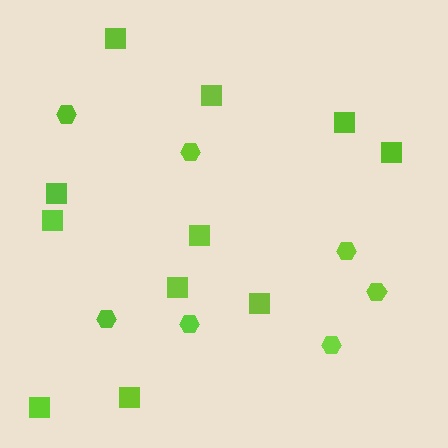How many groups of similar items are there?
There are 2 groups: one group of squares (11) and one group of hexagons (7).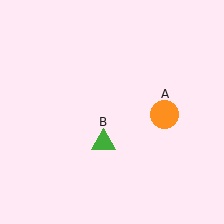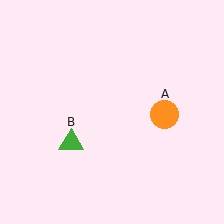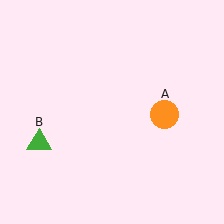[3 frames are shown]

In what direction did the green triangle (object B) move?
The green triangle (object B) moved left.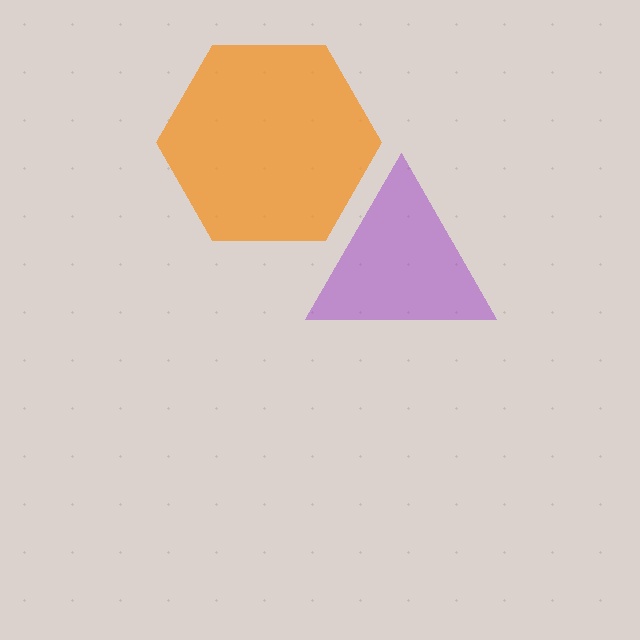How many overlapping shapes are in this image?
There are 2 overlapping shapes in the image.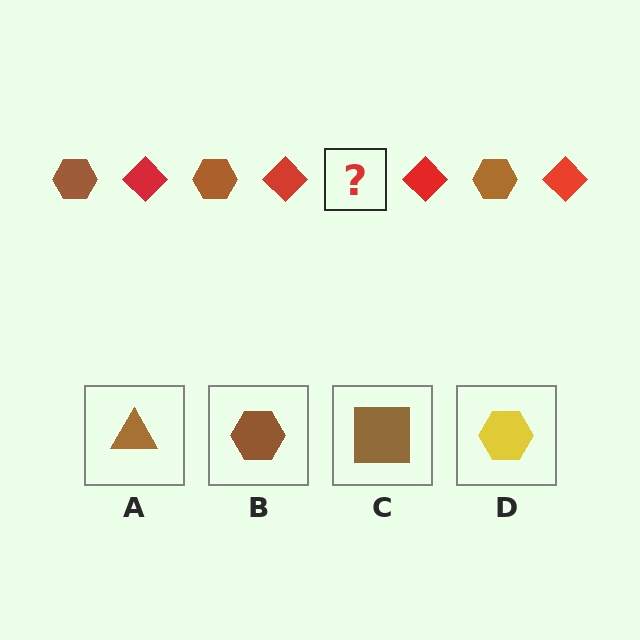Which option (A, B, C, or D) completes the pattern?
B.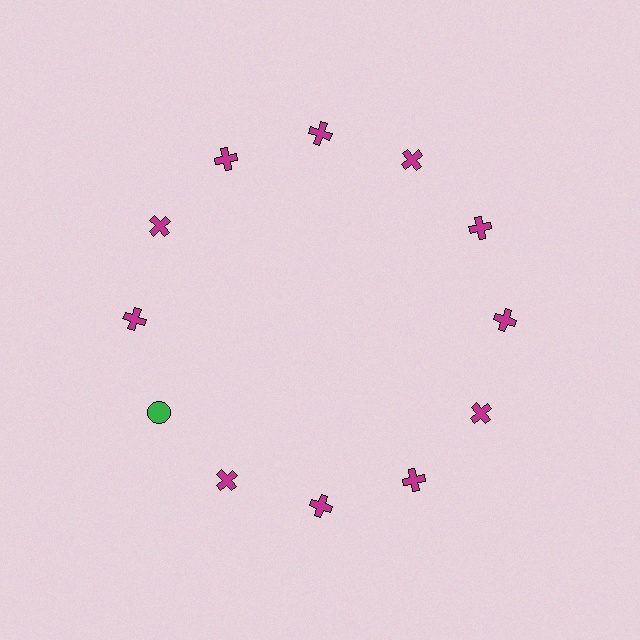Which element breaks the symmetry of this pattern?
The green circle at roughly the 8 o'clock position breaks the symmetry. All other shapes are magenta crosses.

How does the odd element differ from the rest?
It differs in both color (green instead of magenta) and shape (circle instead of cross).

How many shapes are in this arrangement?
There are 12 shapes arranged in a ring pattern.